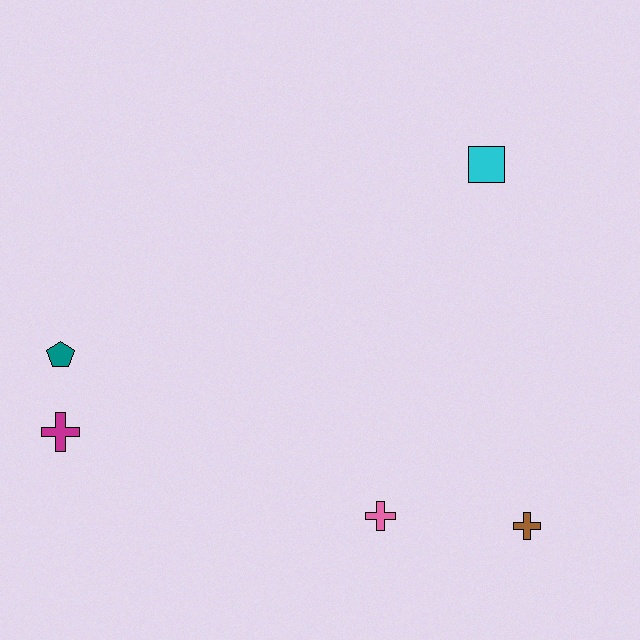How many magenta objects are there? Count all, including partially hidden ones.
There is 1 magenta object.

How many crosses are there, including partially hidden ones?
There are 3 crosses.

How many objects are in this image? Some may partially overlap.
There are 5 objects.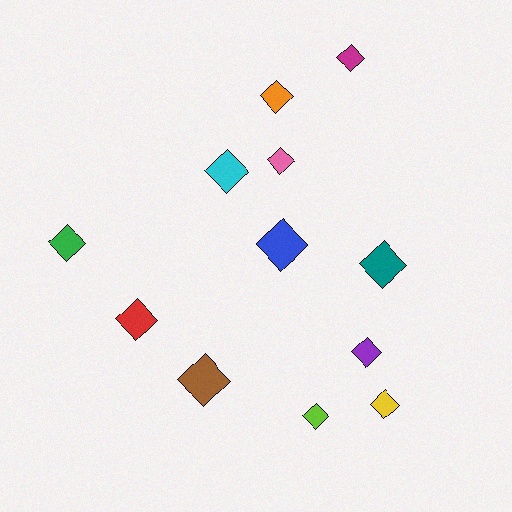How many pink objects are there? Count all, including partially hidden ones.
There is 1 pink object.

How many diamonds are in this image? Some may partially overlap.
There are 12 diamonds.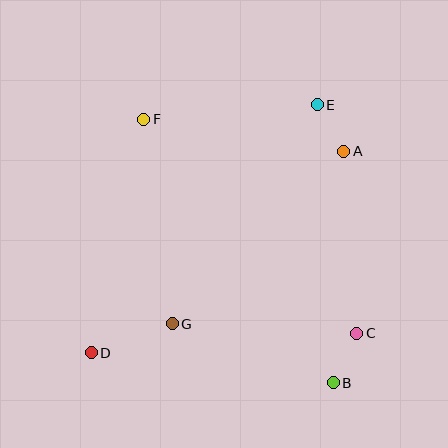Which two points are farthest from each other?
Points D and E are farthest from each other.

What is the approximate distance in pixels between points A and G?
The distance between A and G is approximately 243 pixels.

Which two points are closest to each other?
Points A and E are closest to each other.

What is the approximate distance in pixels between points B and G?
The distance between B and G is approximately 172 pixels.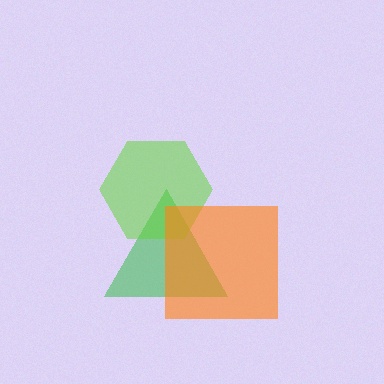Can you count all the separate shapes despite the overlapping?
Yes, there are 3 separate shapes.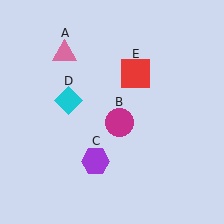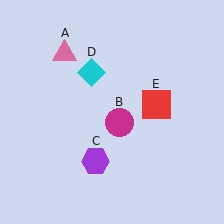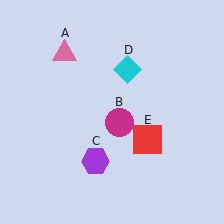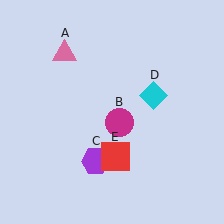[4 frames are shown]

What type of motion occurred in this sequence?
The cyan diamond (object D), red square (object E) rotated clockwise around the center of the scene.